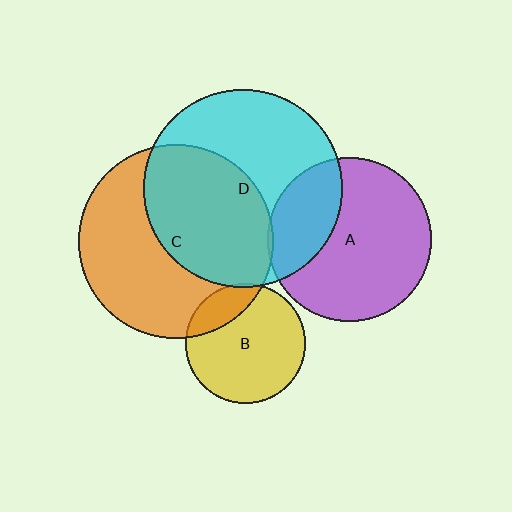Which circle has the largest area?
Circle D (cyan).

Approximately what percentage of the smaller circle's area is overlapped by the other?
Approximately 20%.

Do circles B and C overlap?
Yes.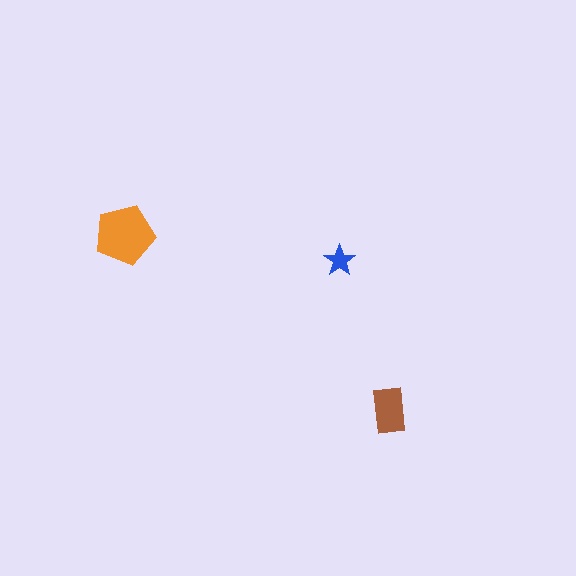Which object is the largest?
The orange pentagon.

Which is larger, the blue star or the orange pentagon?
The orange pentagon.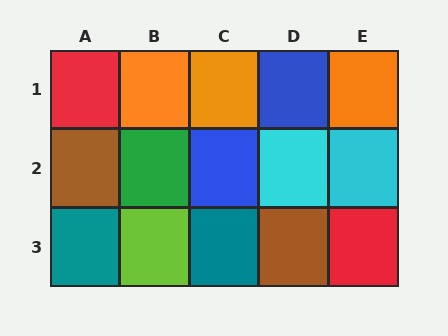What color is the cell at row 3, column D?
Brown.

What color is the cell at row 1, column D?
Blue.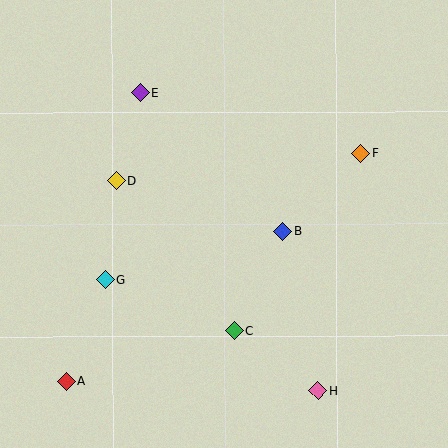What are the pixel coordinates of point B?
Point B is at (283, 231).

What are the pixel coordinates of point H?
Point H is at (318, 390).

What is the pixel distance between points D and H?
The distance between D and H is 291 pixels.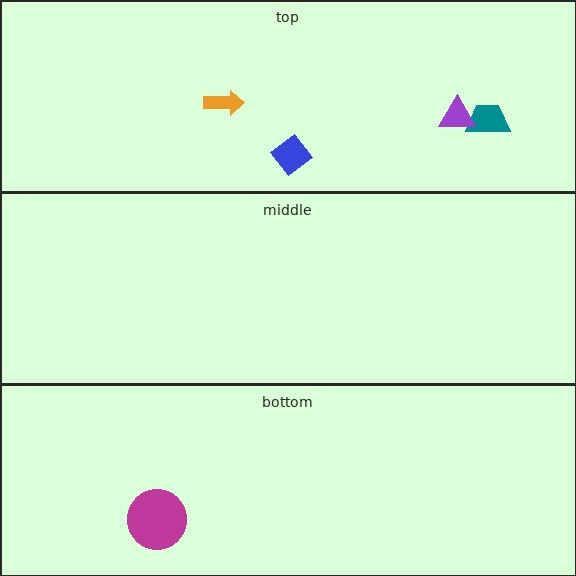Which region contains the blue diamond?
The top region.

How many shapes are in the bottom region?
1.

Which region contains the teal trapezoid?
The top region.